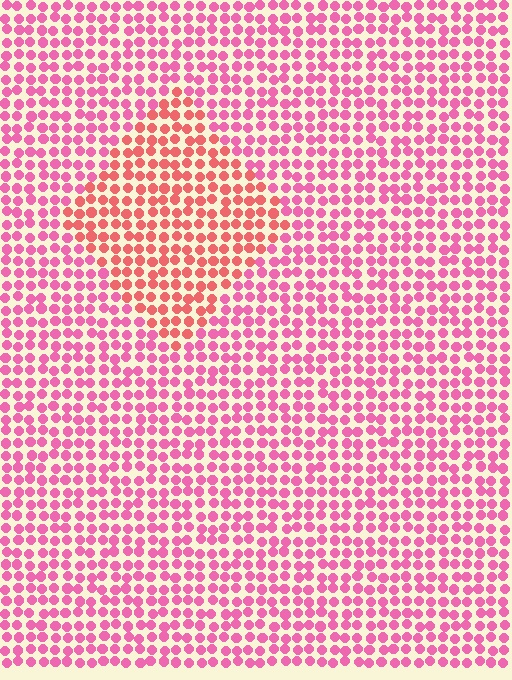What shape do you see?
I see a diamond.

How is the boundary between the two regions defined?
The boundary is defined purely by a slight shift in hue (about 30 degrees). Spacing, size, and orientation are identical on both sides.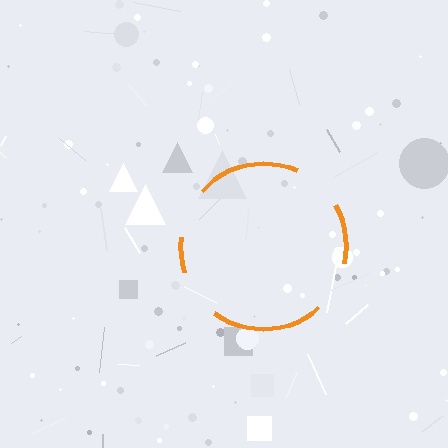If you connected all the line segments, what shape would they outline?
They would outline a circle.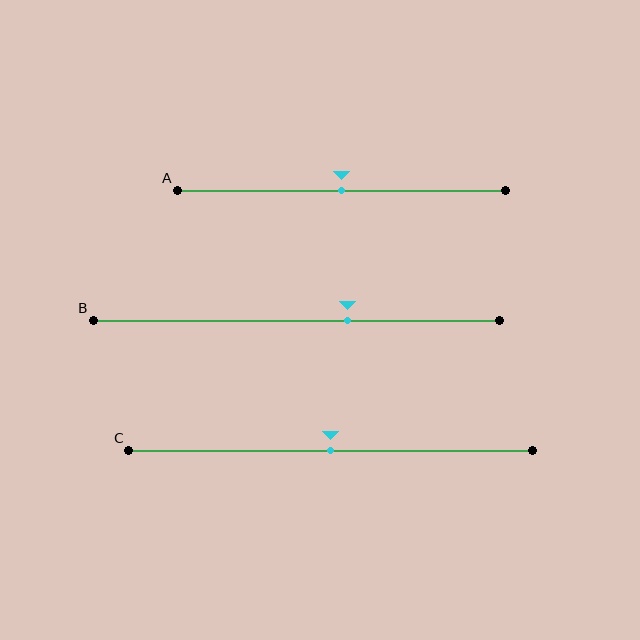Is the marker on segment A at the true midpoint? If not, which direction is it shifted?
Yes, the marker on segment A is at the true midpoint.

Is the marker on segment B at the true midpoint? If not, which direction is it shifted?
No, the marker on segment B is shifted to the right by about 13% of the segment length.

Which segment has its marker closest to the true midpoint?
Segment A has its marker closest to the true midpoint.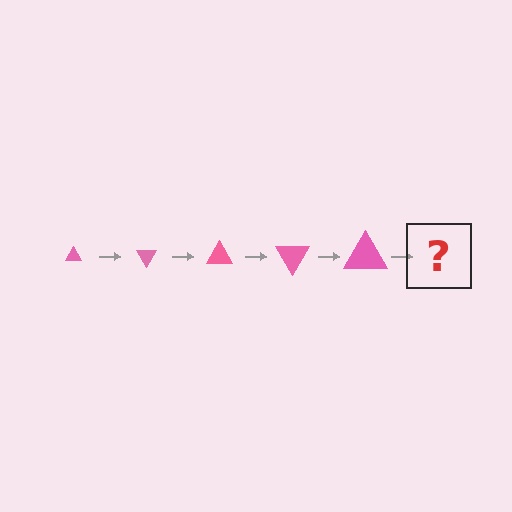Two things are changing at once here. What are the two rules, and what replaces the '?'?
The two rules are that the triangle grows larger each step and it rotates 60 degrees each step. The '?' should be a triangle, larger than the previous one and rotated 300 degrees from the start.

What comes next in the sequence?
The next element should be a triangle, larger than the previous one and rotated 300 degrees from the start.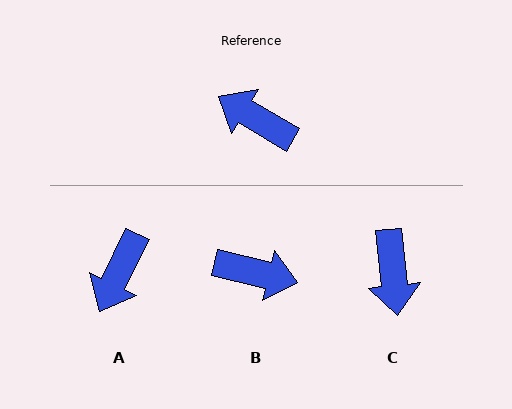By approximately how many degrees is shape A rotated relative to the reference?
Approximately 95 degrees counter-clockwise.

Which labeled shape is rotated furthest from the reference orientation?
B, about 163 degrees away.